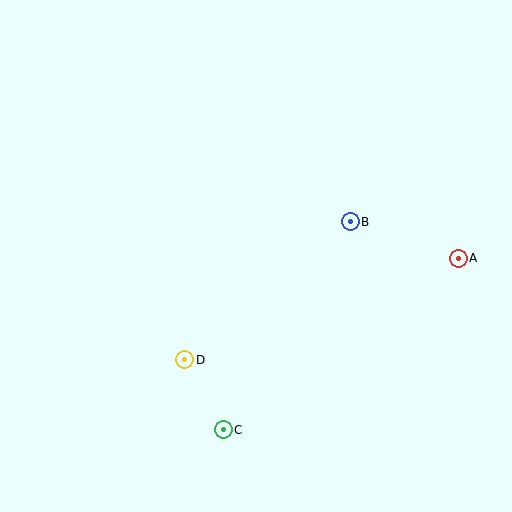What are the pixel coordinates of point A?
Point A is at (458, 258).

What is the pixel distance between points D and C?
The distance between D and C is 80 pixels.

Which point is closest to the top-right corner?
Point A is closest to the top-right corner.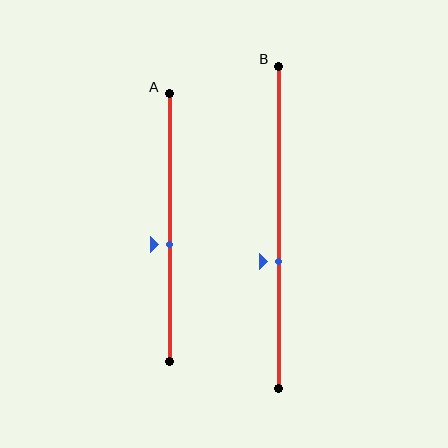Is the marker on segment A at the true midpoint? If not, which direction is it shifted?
No, the marker on segment A is shifted downward by about 6% of the segment length.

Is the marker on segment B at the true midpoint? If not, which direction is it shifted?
No, the marker on segment B is shifted downward by about 11% of the segment length.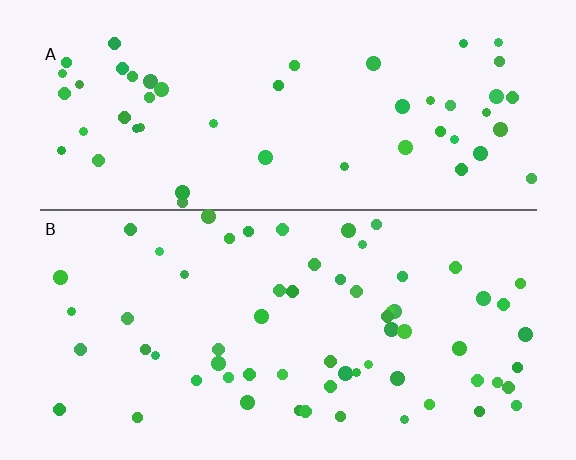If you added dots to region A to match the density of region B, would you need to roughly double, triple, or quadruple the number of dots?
Approximately double.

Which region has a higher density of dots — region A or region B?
B (the bottom).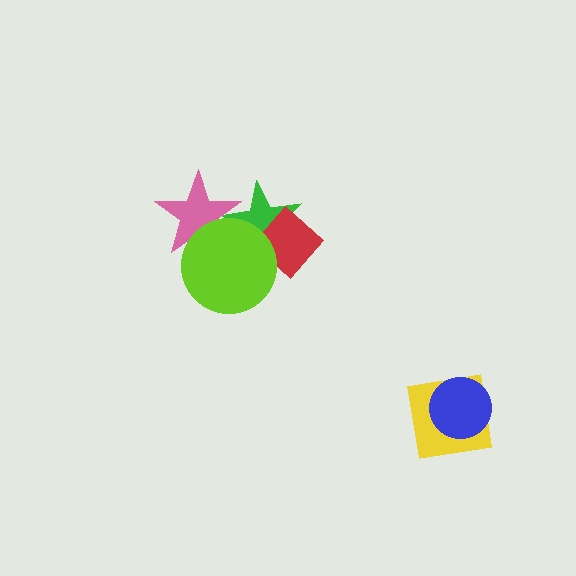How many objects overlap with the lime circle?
3 objects overlap with the lime circle.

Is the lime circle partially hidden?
No, no other shape covers it.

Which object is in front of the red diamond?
The lime circle is in front of the red diamond.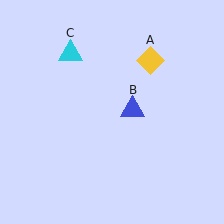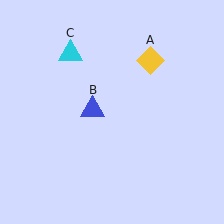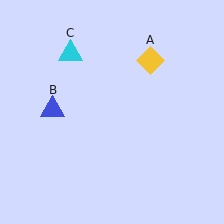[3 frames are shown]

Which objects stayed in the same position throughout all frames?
Yellow diamond (object A) and cyan triangle (object C) remained stationary.